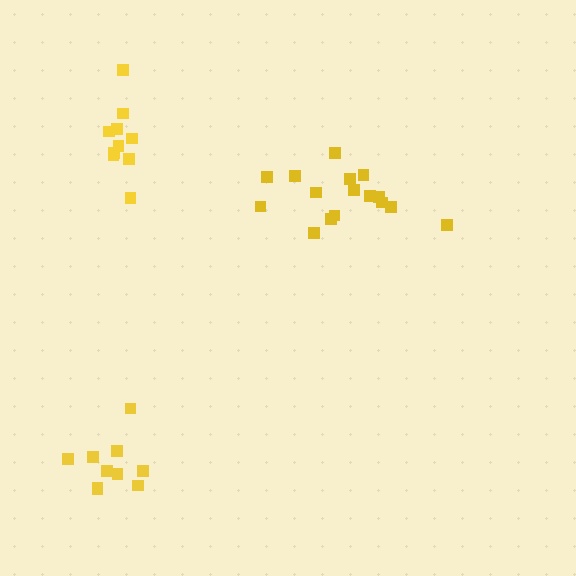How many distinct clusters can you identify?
There are 3 distinct clusters.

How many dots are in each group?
Group 1: 16 dots, Group 2: 10 dots, Group 3: 10 dots (36 total).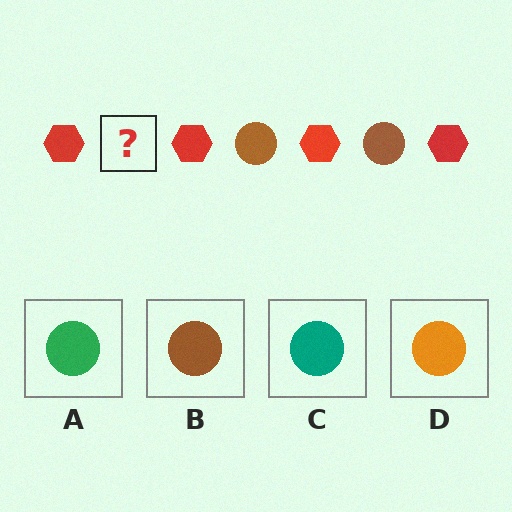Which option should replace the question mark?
Option B.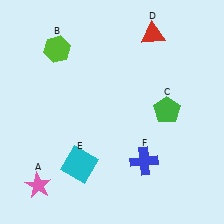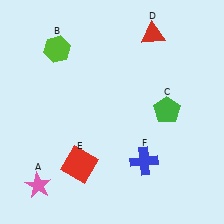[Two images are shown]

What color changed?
The square (E) changed from cyan in Image 1 to red in Image 2.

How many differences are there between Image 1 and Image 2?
There is 1 difference between the two images.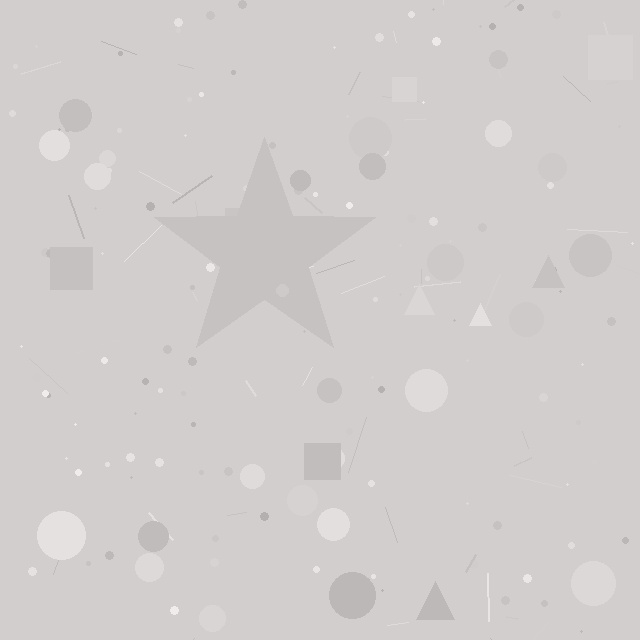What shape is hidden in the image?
A star is hidden in the image.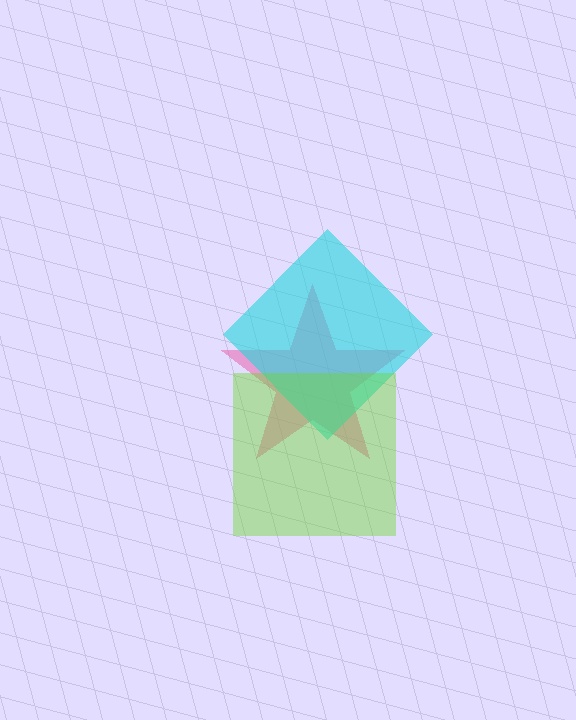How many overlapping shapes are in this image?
There are 3 overlapping shapes in the image.